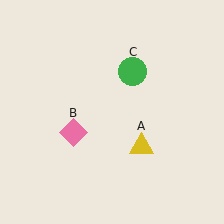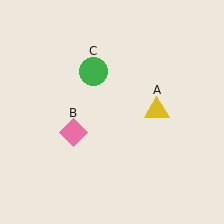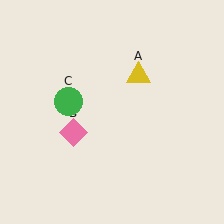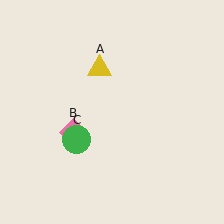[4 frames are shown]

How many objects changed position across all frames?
2 objects changed position: yellow triangle (object A), green circle (object C).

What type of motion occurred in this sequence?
The yellow triangle (object A), green circle (object C) rotated counterclockwise around the center of the scene.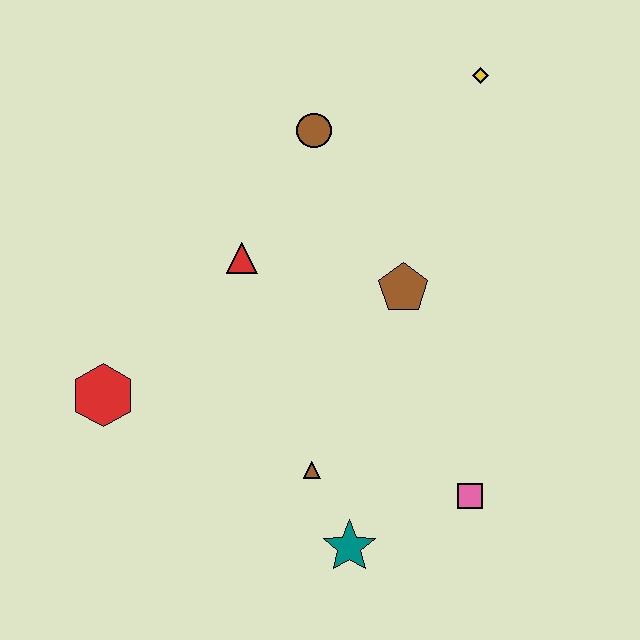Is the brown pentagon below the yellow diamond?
Yes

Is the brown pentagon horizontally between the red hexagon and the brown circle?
No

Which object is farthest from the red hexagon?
The yellow diamond is farthest from the red hexagon.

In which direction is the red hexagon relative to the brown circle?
The red hexagon is below the brown circle.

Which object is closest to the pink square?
The teal star is closest to the pink square.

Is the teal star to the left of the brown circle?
No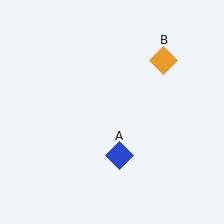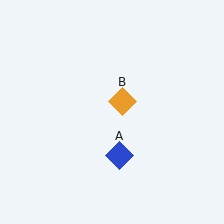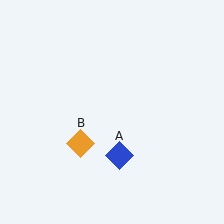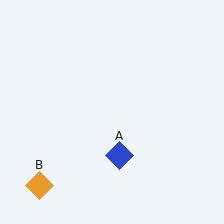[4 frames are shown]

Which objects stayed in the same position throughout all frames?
Blue diamond (object A) remained stationary.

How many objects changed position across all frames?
1 object changed position: orange diamond (object B).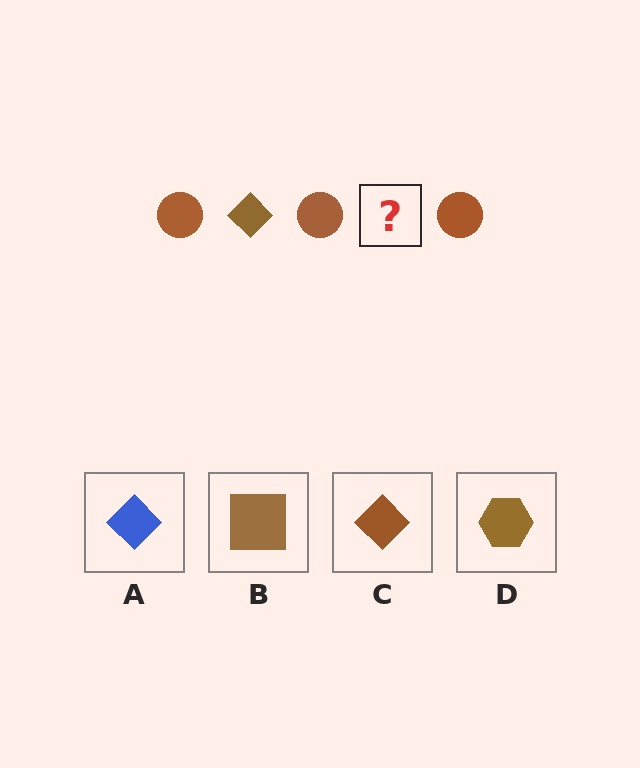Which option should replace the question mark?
Option C.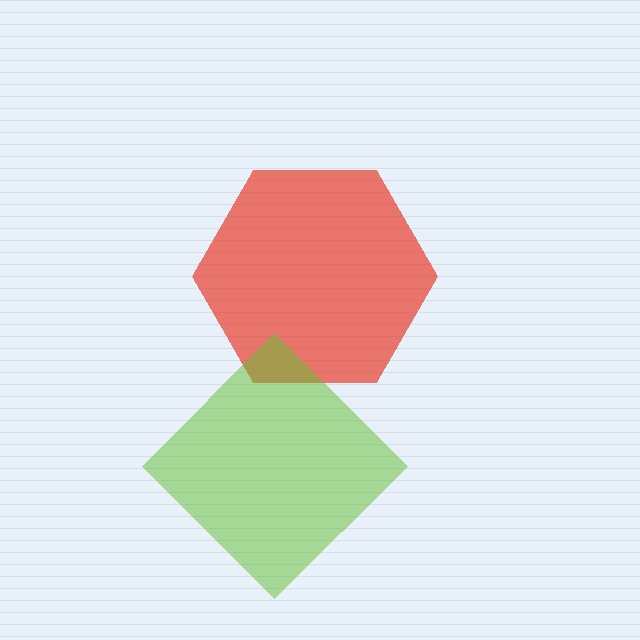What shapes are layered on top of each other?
The layered shapes are: a red hexagon, a lime diamond.